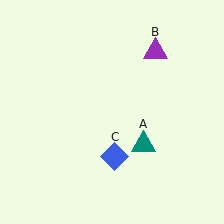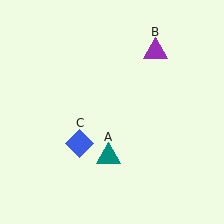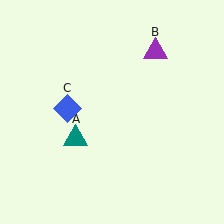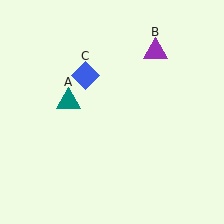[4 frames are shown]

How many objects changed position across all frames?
2 objects changed position: teal triangle (object A), blue diamond (object C).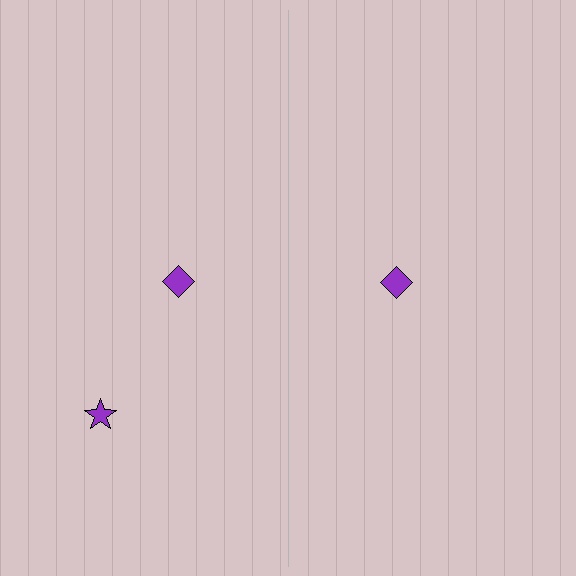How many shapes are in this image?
There are 3 shapes in this image.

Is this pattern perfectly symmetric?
No, the pattern is not perfectly symmetric. A purple star is missing from the right side.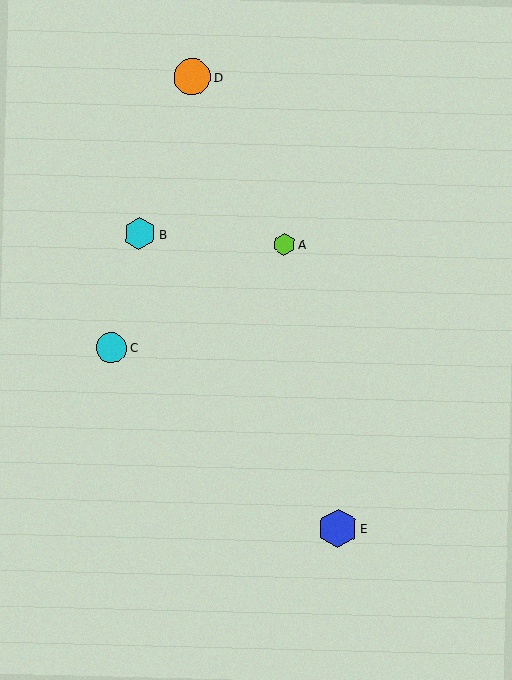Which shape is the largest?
The blue hexagon (labeled E) is the largest.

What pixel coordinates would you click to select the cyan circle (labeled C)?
Click at (111, 347) to select the cyan circle C.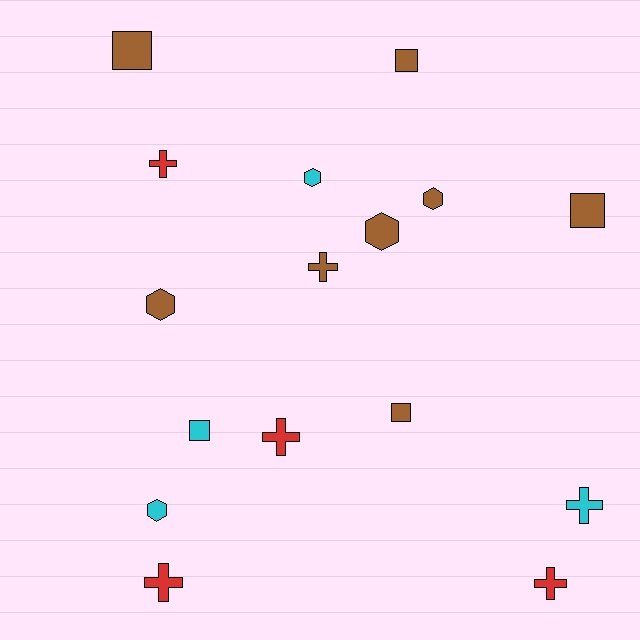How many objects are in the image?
There are 16 objects.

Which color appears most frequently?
Brown, with 8 objects.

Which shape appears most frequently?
Cross, with 6 objects.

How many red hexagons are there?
There are no red hexagons.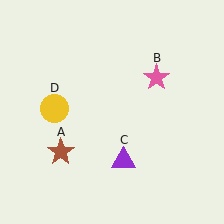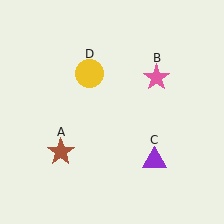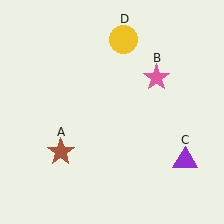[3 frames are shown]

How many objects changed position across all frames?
2 objects changed position: purple triangle (object C), yellow circle (object D).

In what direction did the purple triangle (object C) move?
The purple triangle (object C) moved right.